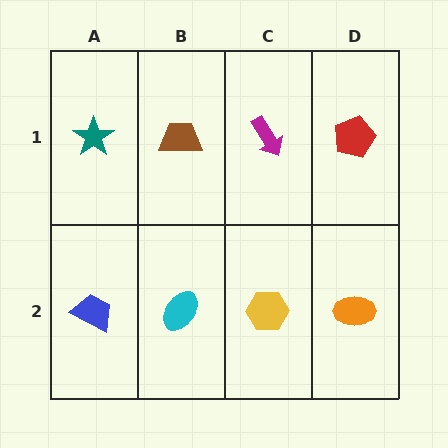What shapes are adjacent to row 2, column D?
A red pentagon (row 1, column D), a yellow hexagon (row 2, column C).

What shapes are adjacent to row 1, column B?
A cyan ellipse (row 2, column B), a teal star (row 1, column A), a magenta arrow (row 1, column C).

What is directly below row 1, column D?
An orange ellipse.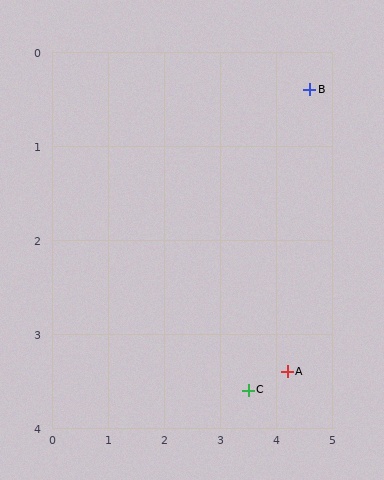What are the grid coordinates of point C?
Point C is at approximately (3.5, 3.6).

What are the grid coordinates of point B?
Point B is at approximately (4.6, 0.4).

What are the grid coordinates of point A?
Point A is at approximately (4.2, 3.4).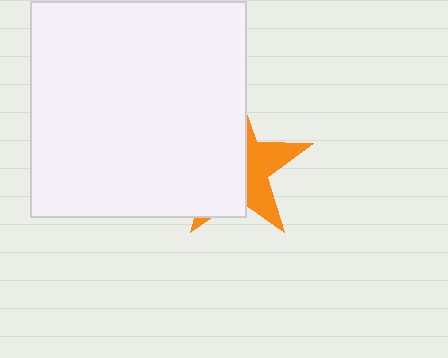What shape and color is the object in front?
The object in front is a white square.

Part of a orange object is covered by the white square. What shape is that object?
It is a star.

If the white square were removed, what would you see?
You would see the complete orange star.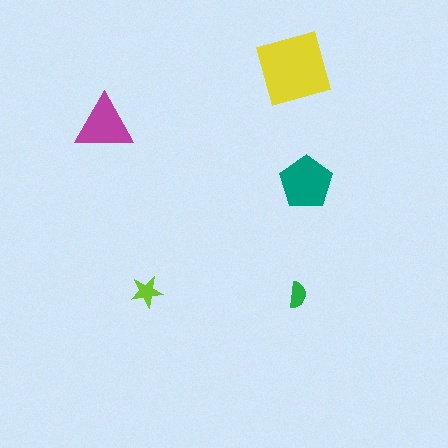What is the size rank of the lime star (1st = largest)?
4th.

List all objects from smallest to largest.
The green semicircle, the lime star, the magenta triangle, the teal pentagon, the yellow square.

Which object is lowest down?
The green semicircle is bottommost.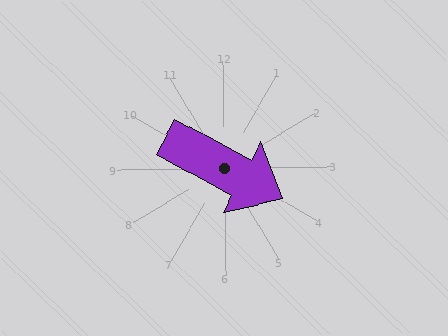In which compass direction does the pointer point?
Southeast.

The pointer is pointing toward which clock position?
Roughly 4 o'clock.